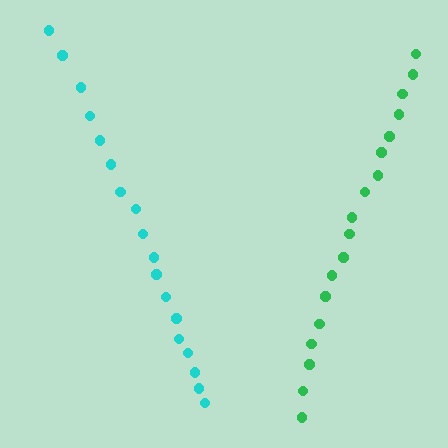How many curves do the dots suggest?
There are 2 distinct paths.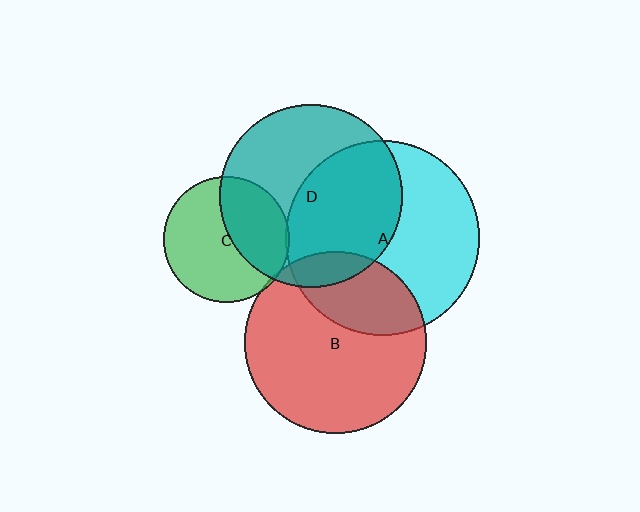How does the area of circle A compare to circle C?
Approximately 2.4 times.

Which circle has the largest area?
Circle A (cyan).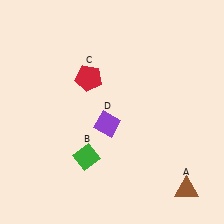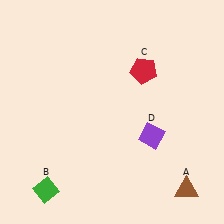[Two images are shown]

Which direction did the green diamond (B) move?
The green diamond (B) moved left.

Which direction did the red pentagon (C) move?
The red pentagon (C) moved right.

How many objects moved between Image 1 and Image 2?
3 objects moved between the two images.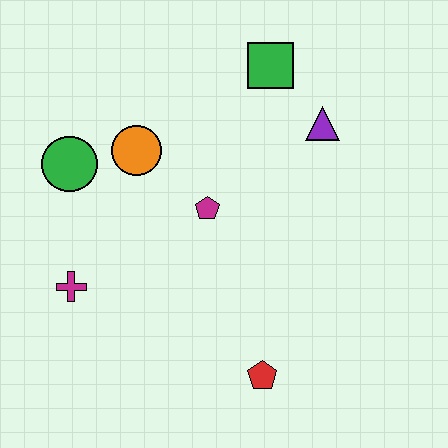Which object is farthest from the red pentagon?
The green square is farthest from the red pentagon.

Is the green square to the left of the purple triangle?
Yes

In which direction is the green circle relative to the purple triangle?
The green circle is to the left of the purple triangle.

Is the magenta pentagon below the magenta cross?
No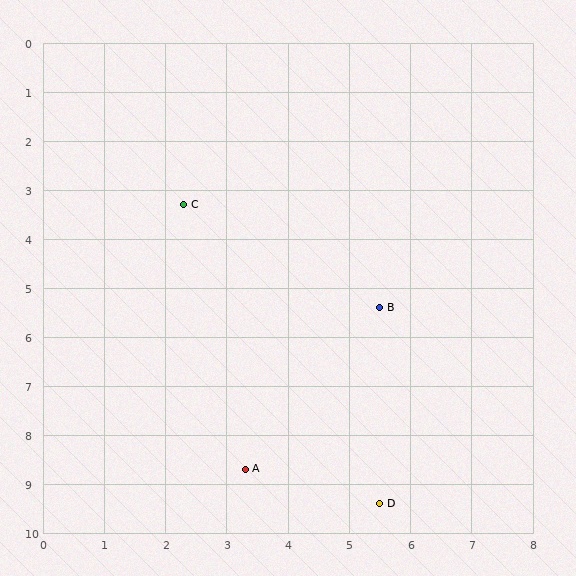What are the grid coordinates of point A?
Point A is at approximately (3.3, 8.7).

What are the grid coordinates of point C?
Point C is at approximately (2.3, 3.3).